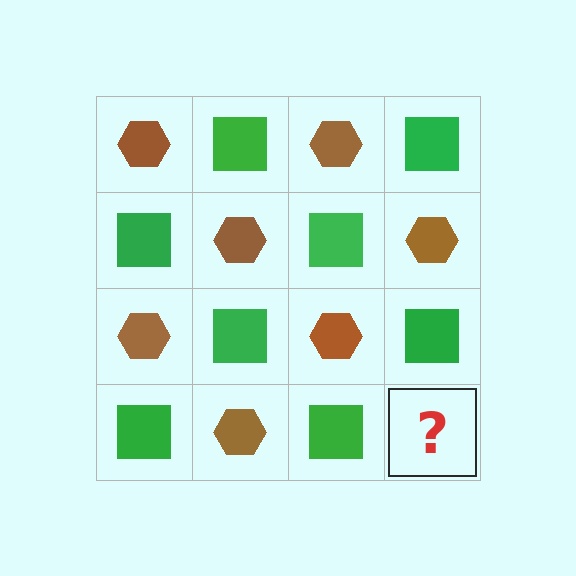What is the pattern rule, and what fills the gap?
The rule is that it alternates brown hexagon and green square in a checkerboard pattern. The gap should be filled with a brown hexagon.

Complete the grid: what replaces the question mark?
The question mark should be replaced with a brown hexagon.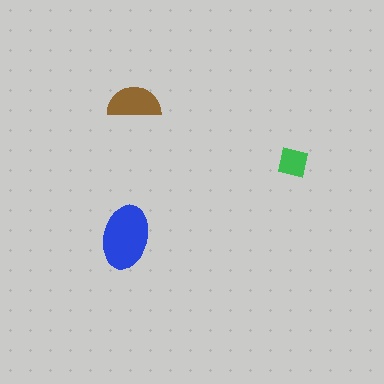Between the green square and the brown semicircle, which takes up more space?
The brown semicircle.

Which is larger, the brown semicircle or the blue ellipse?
The blue ellipse.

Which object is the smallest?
The green square.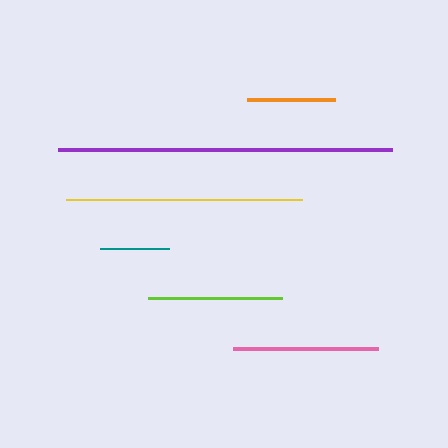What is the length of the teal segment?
The teal segment is approximately 69 pixels long.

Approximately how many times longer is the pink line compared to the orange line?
The pink line is approximately 1.6 times the length of the orange line.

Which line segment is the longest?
The purple line is the longest at approximately 334 pixels.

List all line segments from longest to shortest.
From longest to shortest: purple, yellow, pink, lime, orange, teal.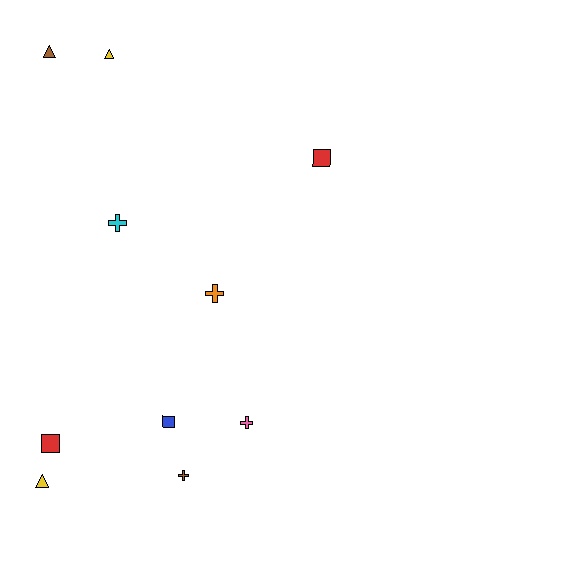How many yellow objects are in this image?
There are 2 yellow objects.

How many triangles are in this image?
There are 3 triangles.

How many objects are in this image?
There are 10 objects.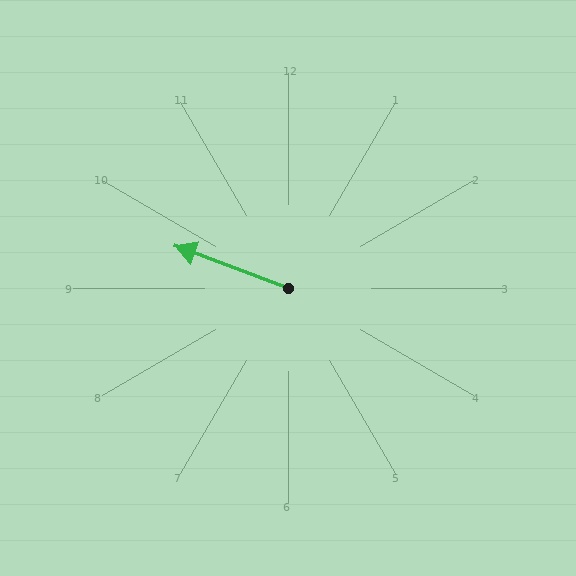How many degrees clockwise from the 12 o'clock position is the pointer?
Approximately 291 degrees.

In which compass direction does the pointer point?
West.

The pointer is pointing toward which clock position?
Roughly 10 o'clock.